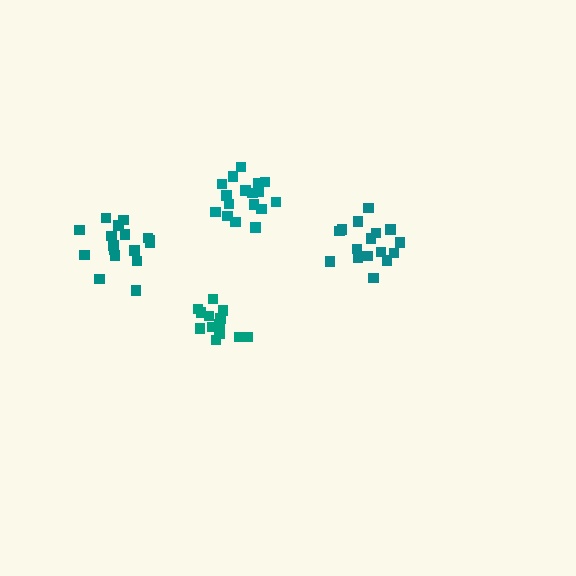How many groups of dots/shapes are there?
There are 4 groups.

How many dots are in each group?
Group 1: 16 dots, Group 2: 17 dots, Group 3: 17 dots, Group 4: 14 dots (64 total).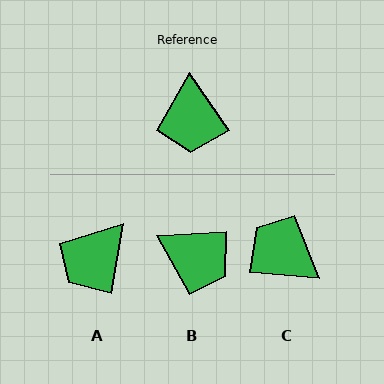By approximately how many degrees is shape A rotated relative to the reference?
Approximately 44 degrees clockwise.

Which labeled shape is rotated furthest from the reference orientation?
C, about 130 degrees away.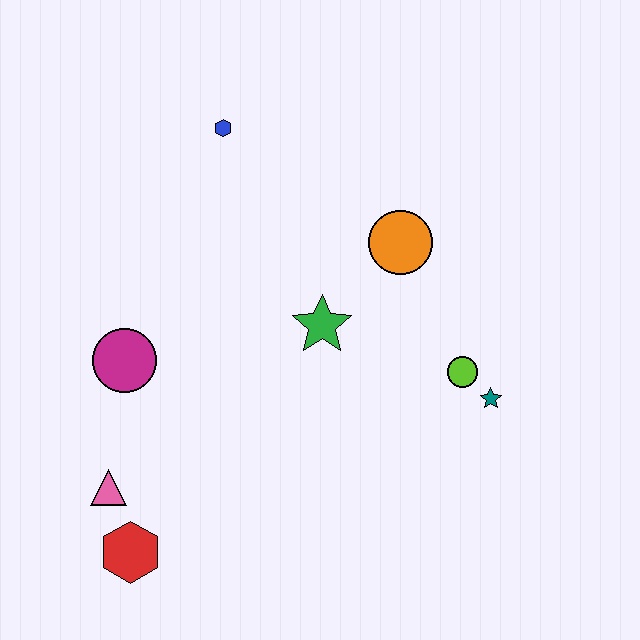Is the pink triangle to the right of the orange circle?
No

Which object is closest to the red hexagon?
The pink triangle is closest to the red hexagon.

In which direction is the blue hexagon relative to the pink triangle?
The blue hexagon is above the pink triangle.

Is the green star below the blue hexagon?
Yes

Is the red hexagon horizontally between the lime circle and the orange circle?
No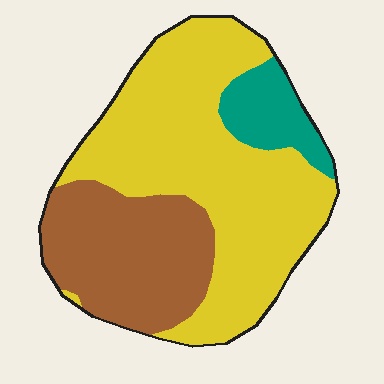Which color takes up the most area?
Yellow, at roughly 60%.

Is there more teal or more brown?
Brown.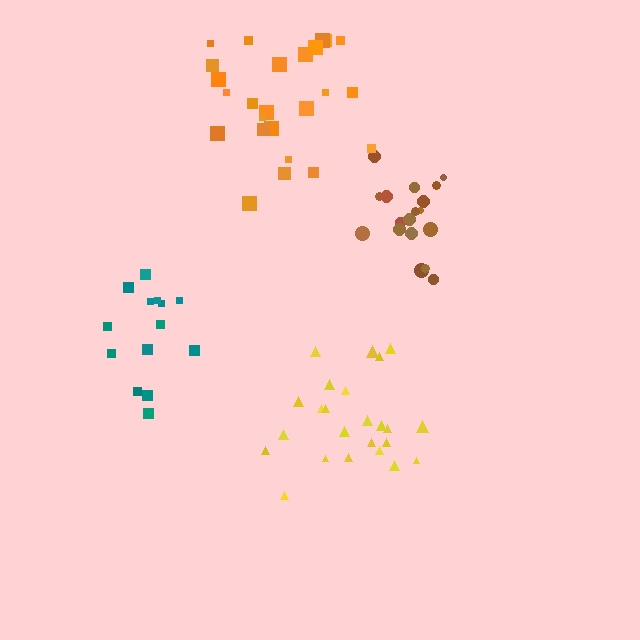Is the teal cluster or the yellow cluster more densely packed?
Yellow.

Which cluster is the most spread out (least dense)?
Teal.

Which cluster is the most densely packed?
Brown.